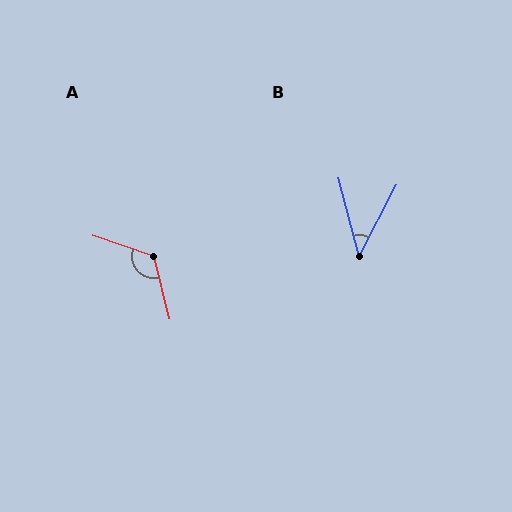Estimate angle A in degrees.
Approximately 122 degrees.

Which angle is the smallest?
B, at approximately 42 degrees.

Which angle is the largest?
A, at approximately 122 degrees.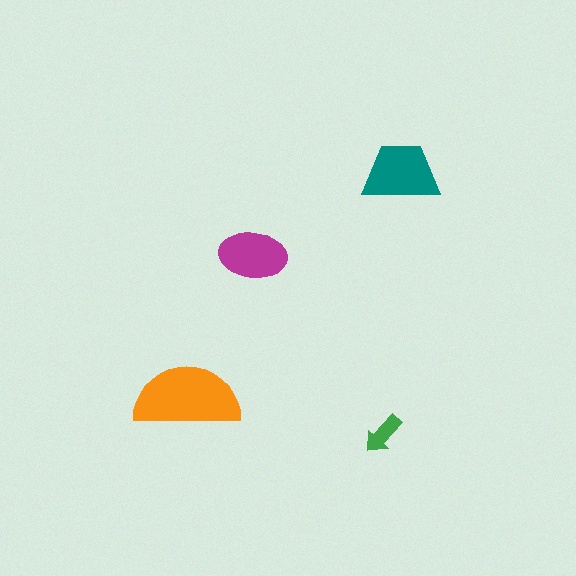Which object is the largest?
The orange semicircle.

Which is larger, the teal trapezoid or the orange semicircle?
The orange semicircle.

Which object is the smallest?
The green arrow.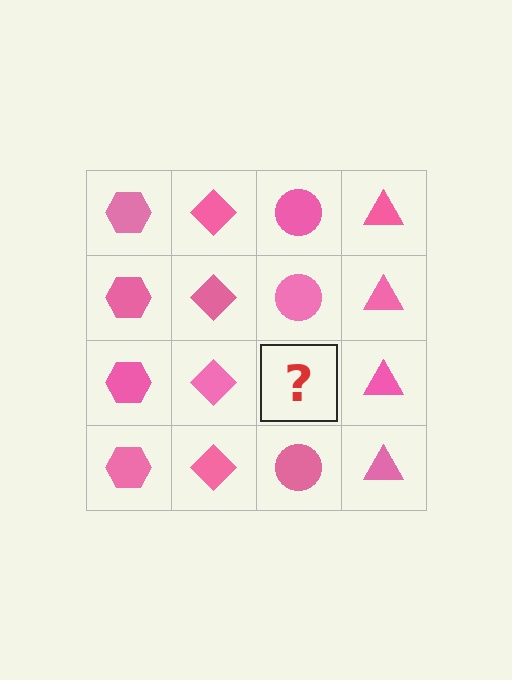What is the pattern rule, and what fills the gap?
The rule is that each column has a consistent shape. The gap should be filled with a pink circle.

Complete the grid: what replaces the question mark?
The question mark should be replaced with a pink circle.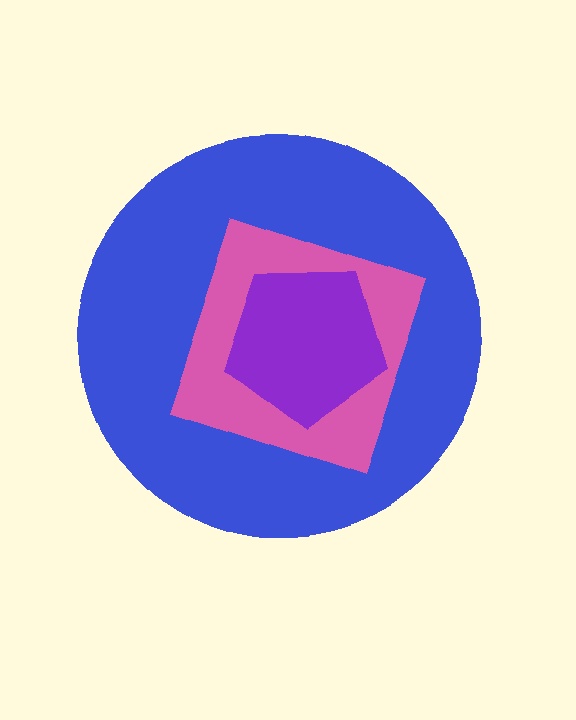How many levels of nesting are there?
3.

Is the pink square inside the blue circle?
Yes.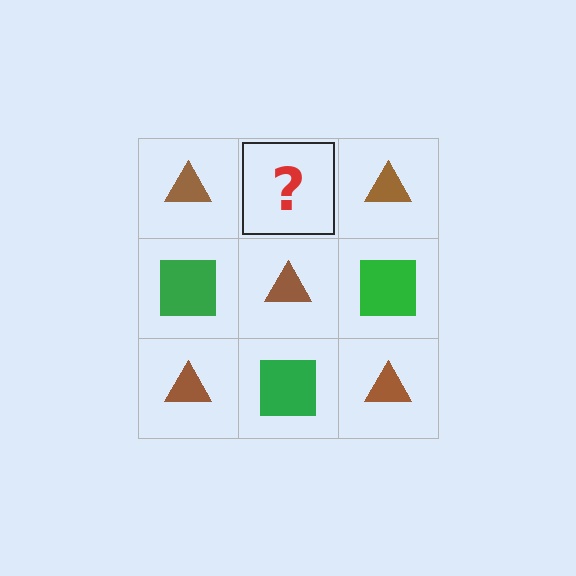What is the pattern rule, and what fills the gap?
The rule is that it alternates brown triangle and green square in a checkerboard pattern. The gap should be filled with a green square.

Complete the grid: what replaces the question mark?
The question mark should be replaced with a green square.